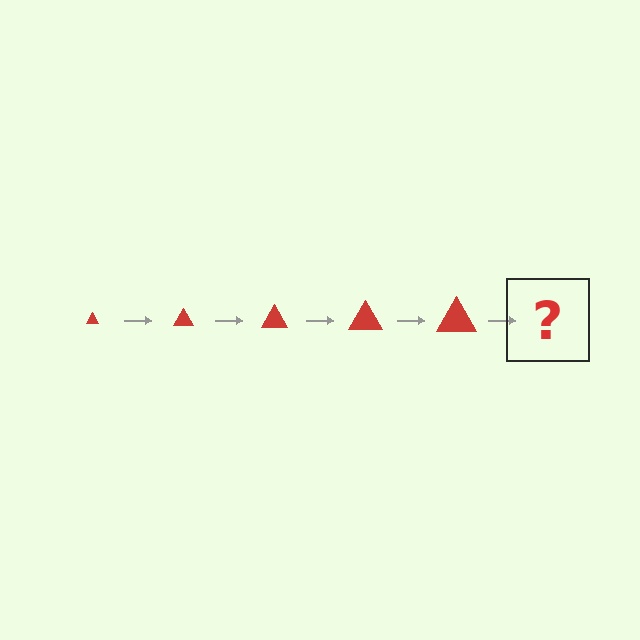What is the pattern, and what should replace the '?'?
The pattern is that the triangle gets progressively larger each step. The '?' should be a red triangle, larger than the previous one.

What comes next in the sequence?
The next element should be a red triangle, larger than the previous one.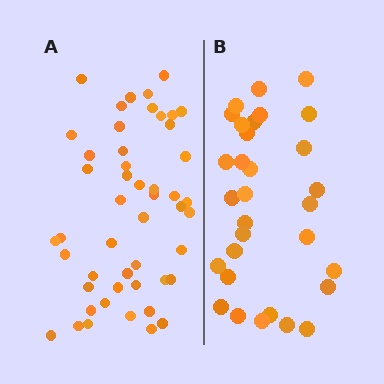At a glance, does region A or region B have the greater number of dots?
Region A (the left region) has more dots.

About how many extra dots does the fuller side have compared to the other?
Region A has approximately 20 more dots than region B.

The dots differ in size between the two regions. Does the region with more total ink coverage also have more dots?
No. Region B has more total ink coverage because its dots are larger, but region A actually contains more individual dots. Total area can be misleading — the number of items is what matters here.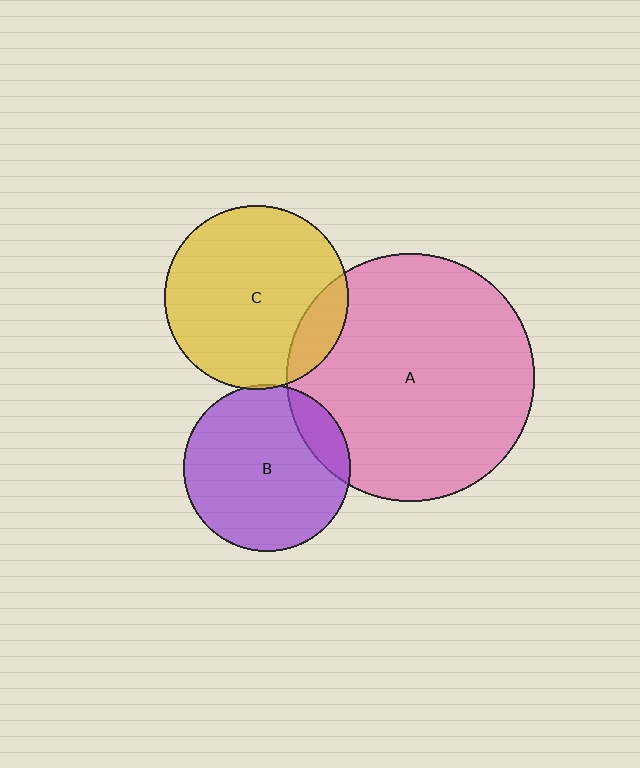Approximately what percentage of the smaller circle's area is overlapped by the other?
Approximately 5%.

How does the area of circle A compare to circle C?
Approximately 1.8 times.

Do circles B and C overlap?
Yes.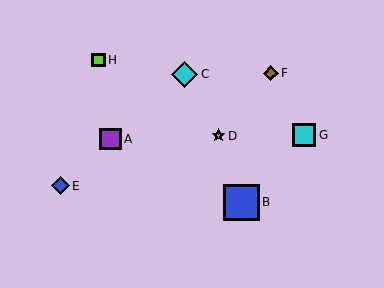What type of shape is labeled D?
Shape D is a pink star.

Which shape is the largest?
The blue square (labeled B) is the largest.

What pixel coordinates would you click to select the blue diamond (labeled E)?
Click at (60, 186) to select the blue diamond E.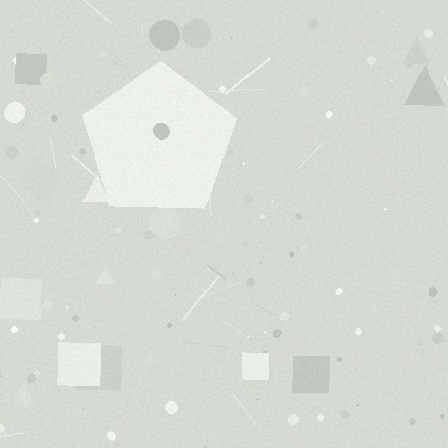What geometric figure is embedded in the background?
A pentagon is embedded in the background.